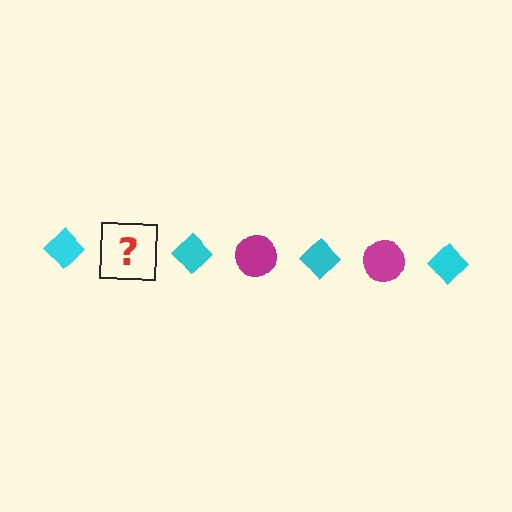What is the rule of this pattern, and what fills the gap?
The rule is that the pattern alternates between cyan diamond and magenta circle. The gap should be filled with a magenta circle.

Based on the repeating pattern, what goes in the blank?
The blank should be a magenta circle.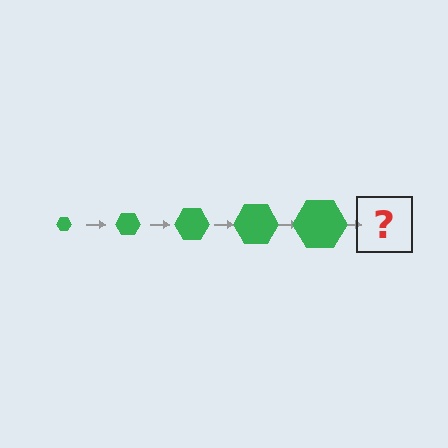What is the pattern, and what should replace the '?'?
The pattern is that the hexagon gets progressively larger each step. The '?' should be a green hexagon, larger than the previous one.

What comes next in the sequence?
The next element should be a green hexagon, larger than the previous one.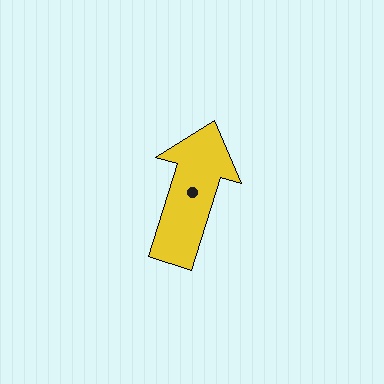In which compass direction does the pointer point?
North.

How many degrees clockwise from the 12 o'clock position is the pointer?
Approximately 17 degrees.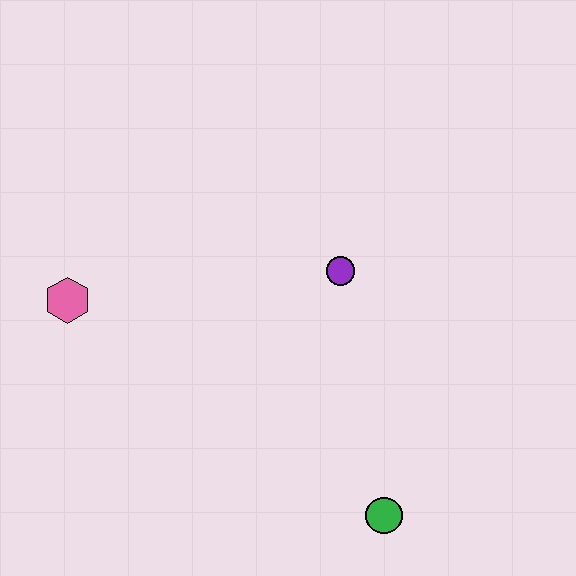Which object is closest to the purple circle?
The green circle is closest to the purple circle.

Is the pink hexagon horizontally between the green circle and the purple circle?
No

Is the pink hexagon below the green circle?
No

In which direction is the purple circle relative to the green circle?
The purple circle is above the green circle.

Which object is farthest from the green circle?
The pink hexagon is farthest from the green circle.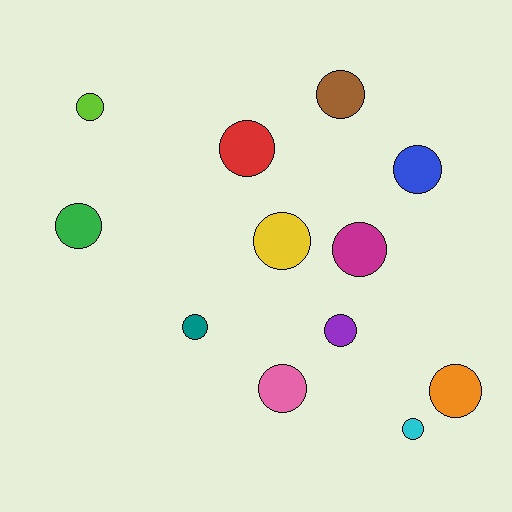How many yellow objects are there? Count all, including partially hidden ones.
There is 1 yellow object.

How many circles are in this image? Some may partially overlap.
There are 12 circles.